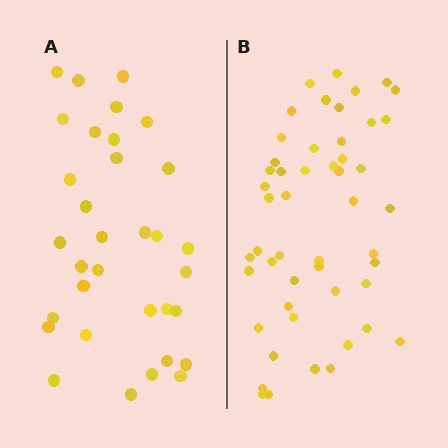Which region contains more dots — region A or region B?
Region B (the right region) has more dots.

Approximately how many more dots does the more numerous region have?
Region B has approximately 15 more dots than region A.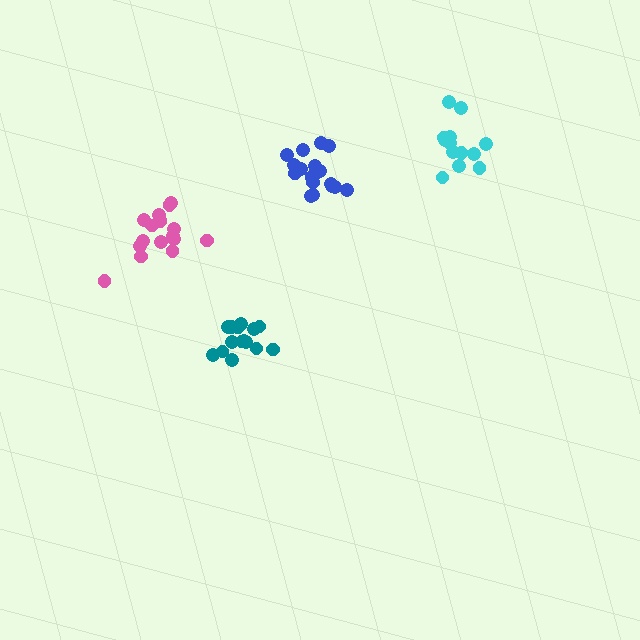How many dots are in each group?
Group 1: 18 dots, Group 2: 16 dots, Group 3: 13 dots, Group 4: 16 dots (63 total).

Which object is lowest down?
The teal cluster is bottommost.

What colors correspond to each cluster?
The clusters are colored: blue, teal, cyan, pink.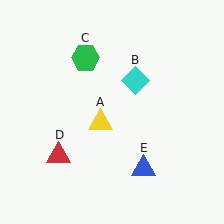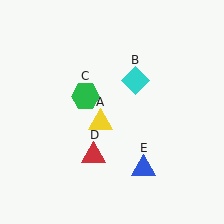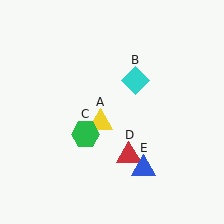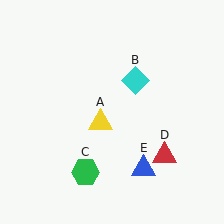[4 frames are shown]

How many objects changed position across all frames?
2 objects changed position: green hexagon (object C), red triangle (object D).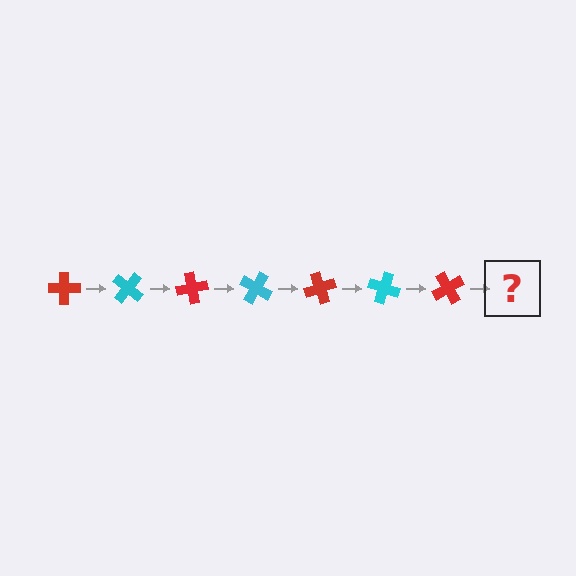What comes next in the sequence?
The next element should be a cyan cross, rotated 280 degrees from the start.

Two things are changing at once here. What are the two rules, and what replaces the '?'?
The two rules are that it rotates 40 degrees each step and the color cycles through red and cyan. The '?' should be a cyan cross, rotated 280 degrees from the start.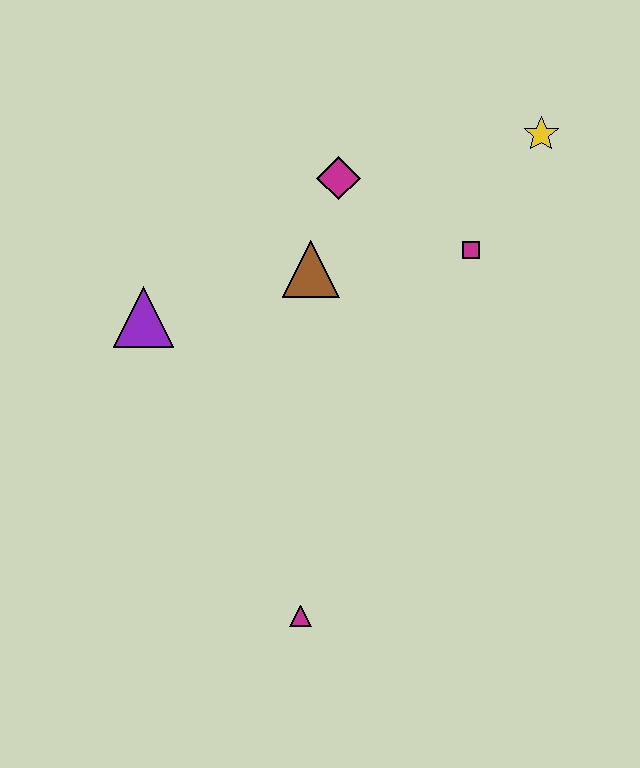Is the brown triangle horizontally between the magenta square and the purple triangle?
Yes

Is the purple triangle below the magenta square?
Yes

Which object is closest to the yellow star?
The magenta square is closest to the yellow star.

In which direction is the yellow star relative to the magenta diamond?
The yellow star is to the right of the magenta diamond.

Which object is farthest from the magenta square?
The magenta triangle is farthest from the magenta square.